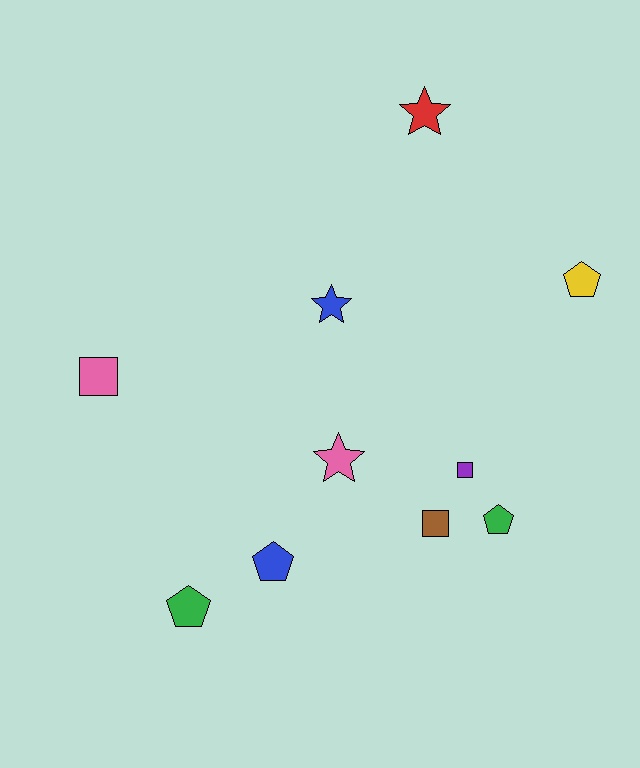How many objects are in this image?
There are 10 objects.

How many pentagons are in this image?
There are 4 pentagons.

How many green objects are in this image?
There are 2 green objects.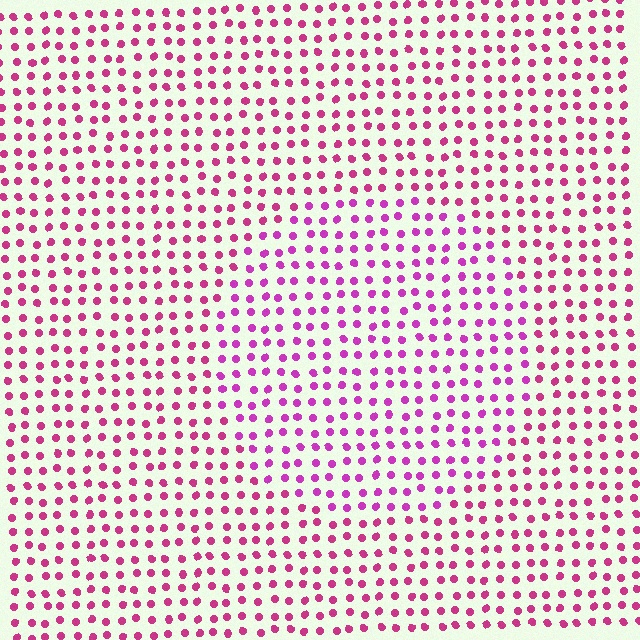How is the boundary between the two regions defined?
The boundary is defined purely by a slight shift in hue (about 22 degrees). Spacing, size, and orientation are identical on both sides.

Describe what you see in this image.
The image is filled with small magenta elements in a uniform arrangement. A circle-shaped region is visible where the elements are tinted to a slightly different hue, forming a subtle color boundary.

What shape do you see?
I see a circle.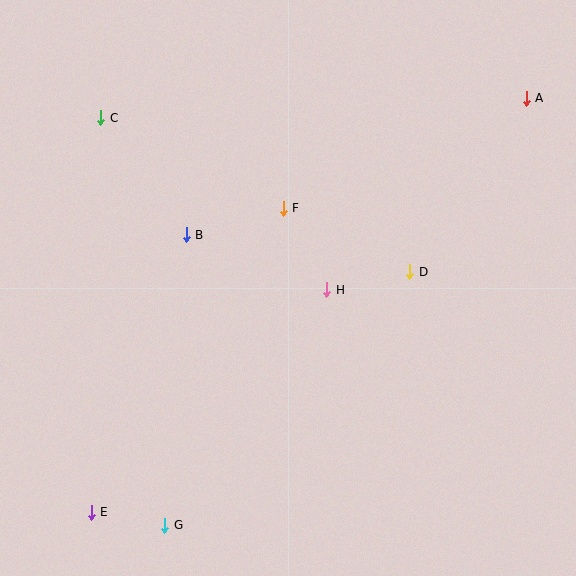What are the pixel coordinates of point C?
Point C is at (101, 118).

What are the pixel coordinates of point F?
Point F is at (283, 208).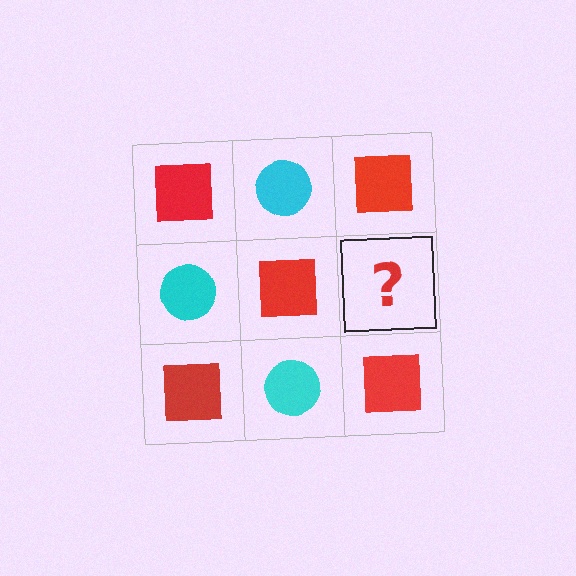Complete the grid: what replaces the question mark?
The question mark should be replaced with a cyan circle.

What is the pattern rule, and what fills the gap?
The rule is that it alternates red square and cyan circle in a checkerboard pattern. The gap should be filled with a cyan circle.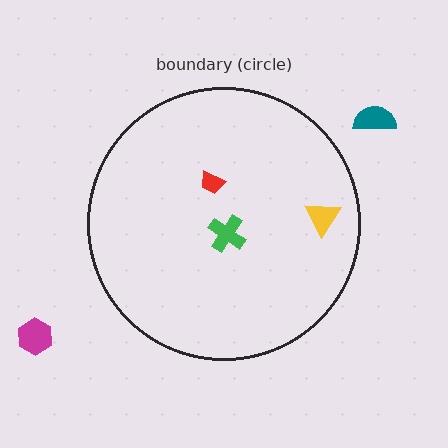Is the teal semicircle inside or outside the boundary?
Outside.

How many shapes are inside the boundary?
3 inside, 2 outside.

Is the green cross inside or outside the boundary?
Inside.